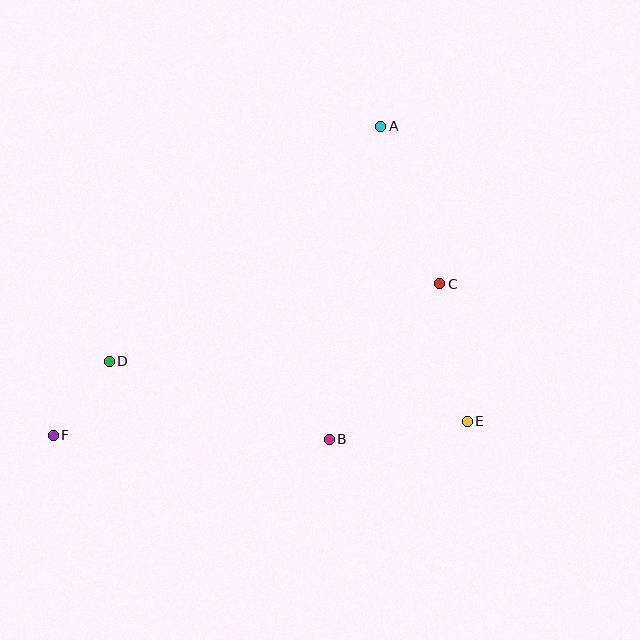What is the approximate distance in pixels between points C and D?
The distance between C and D is approximately 339 pixels.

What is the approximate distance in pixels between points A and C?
The distance between A and C is approximately 168 pixels.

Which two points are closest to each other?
Points D and F are closest to each other.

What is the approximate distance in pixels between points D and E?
The distance between D and E is approximately 363 pixels.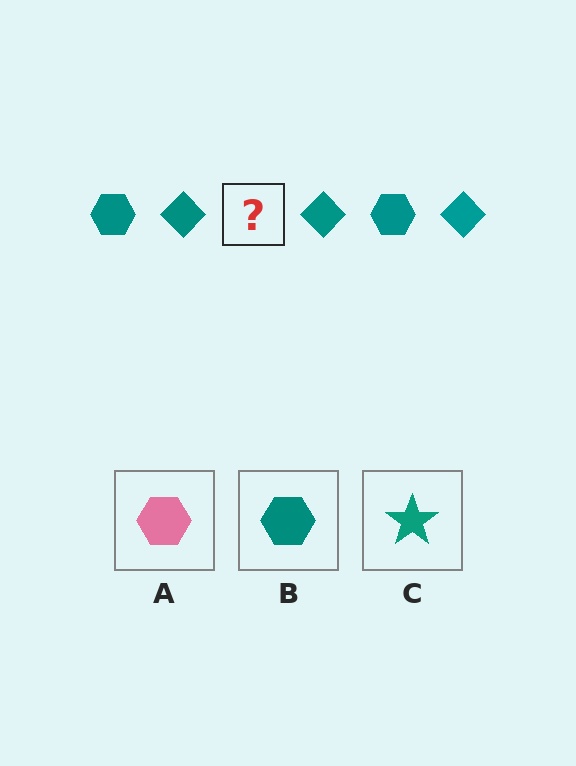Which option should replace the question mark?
Option B.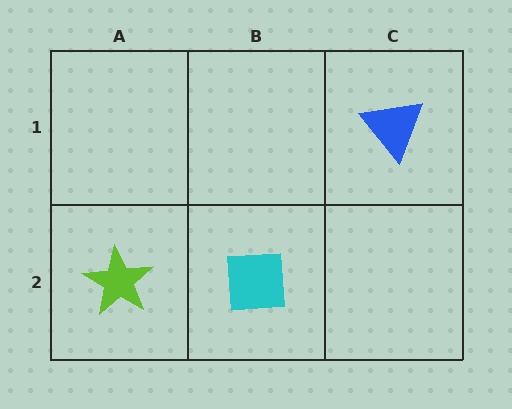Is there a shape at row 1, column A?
No, that cell is empty.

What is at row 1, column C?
A blue triangle.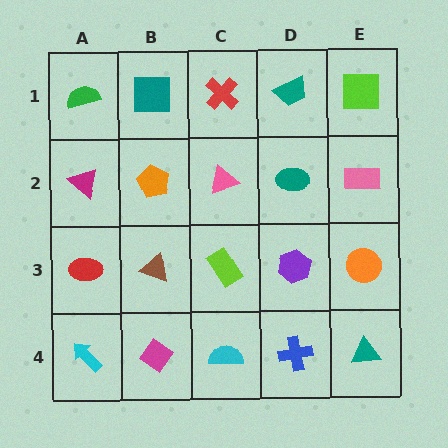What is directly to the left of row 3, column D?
A lime rectangle.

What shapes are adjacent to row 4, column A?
A red ellipse (row 3, column A), a magenta diamond (row 4, column B).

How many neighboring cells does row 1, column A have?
2.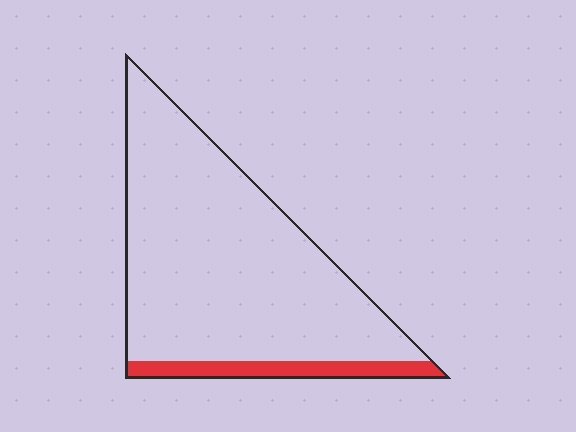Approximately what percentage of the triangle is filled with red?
Approximately 10%.